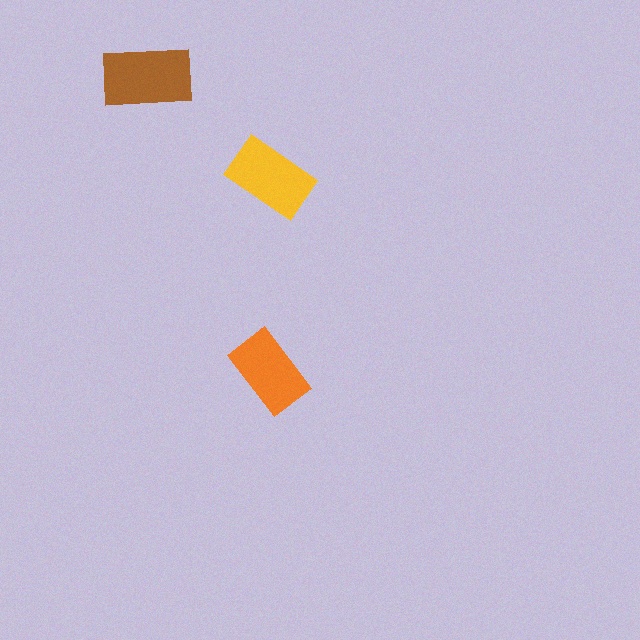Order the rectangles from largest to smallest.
the brown one, the yellow one, the orange one.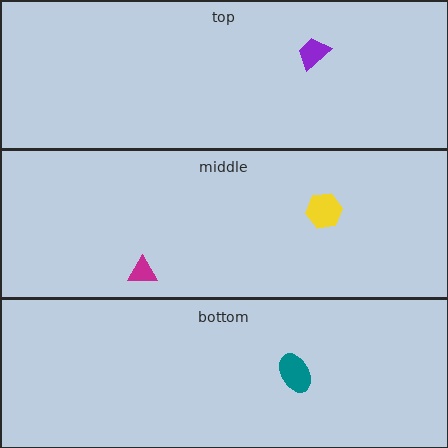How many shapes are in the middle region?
2.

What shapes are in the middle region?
The yellow hexagon, the magenta triangle.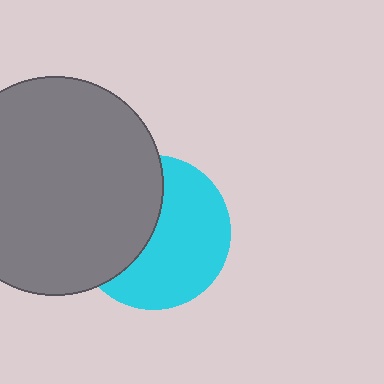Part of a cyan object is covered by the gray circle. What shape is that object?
It is a circle.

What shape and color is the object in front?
The object in front is a gray circle.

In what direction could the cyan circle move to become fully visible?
The cyan circle could move right. That would shift it out from behind the gray circle entirely.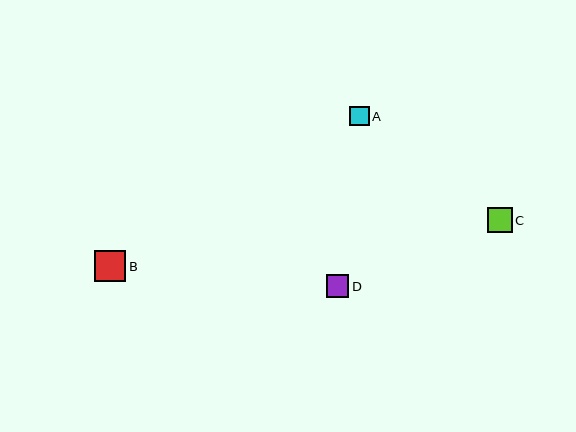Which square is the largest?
Square B is the largest with a size of approximately 31 pixels.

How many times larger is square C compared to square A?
Square C is approximately 1.3 times the size of square A.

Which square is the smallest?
Square A is the smallest with a size of approximately 19 pixels.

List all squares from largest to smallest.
From largest to smallest: B, C, D, A.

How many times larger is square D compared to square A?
Square D is approximately 1.2 times the size of square A.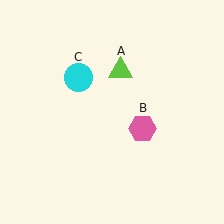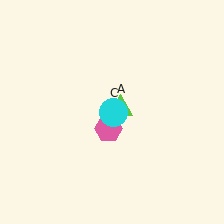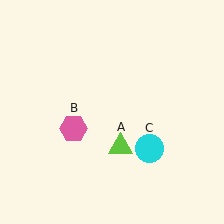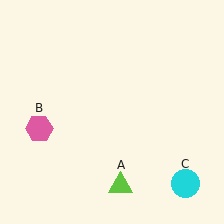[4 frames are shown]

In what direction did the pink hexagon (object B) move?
The pink hexagon (object B) moved left.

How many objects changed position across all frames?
3 objects changed position: lime triangle (object A), pink hexagon (object B), cyan circle (object C).